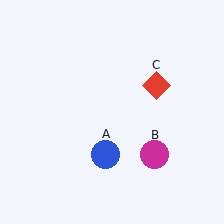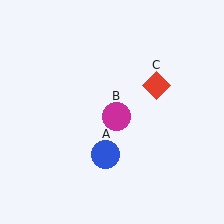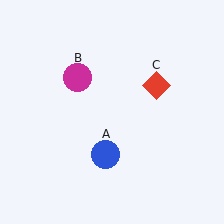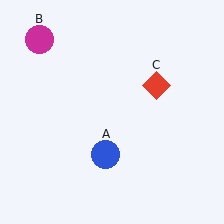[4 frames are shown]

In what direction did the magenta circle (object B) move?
The magenta circle (object B) moved up and to the left.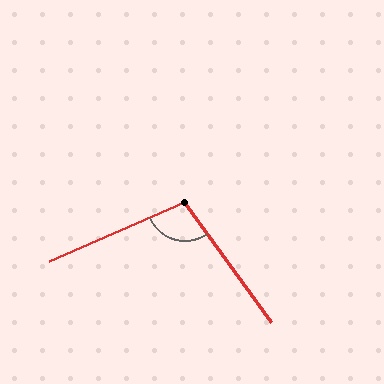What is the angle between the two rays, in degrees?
Approximately 102 degrees.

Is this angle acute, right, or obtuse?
It is obtuse.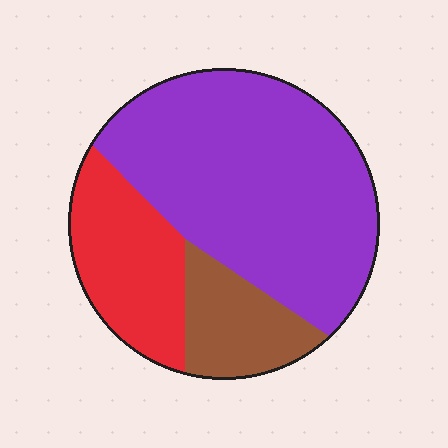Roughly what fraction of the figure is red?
Red covers roughly 25% of the figure.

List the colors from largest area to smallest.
From largest to smallest: purple, red, brown.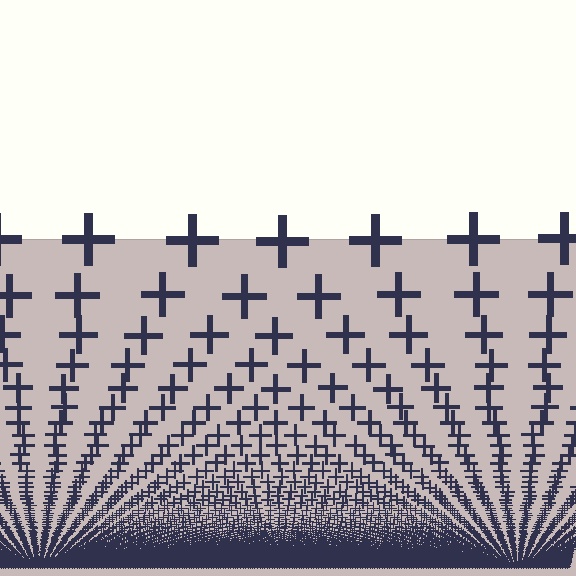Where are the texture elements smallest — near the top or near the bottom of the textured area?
Near the bottom.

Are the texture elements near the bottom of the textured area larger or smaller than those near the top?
Smaller. The gradient is inverted — elements near the bottom are smaller and denser.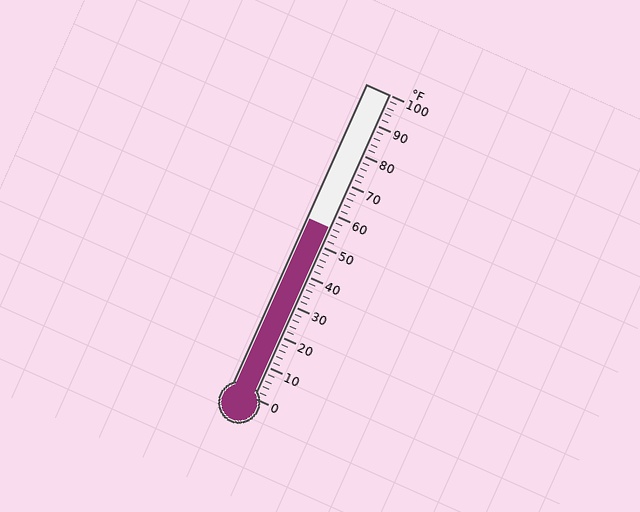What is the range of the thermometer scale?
The thermometer scale ranges from 0°F to 100°F.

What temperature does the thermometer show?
The thermometer shows approximately 56°F.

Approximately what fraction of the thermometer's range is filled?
The thermometer is filled to approximately 55% of its range.